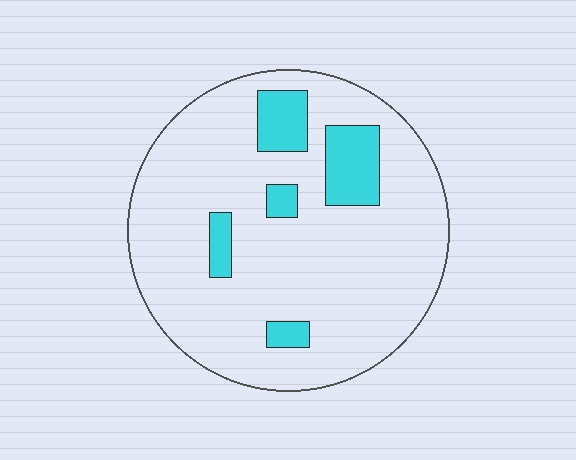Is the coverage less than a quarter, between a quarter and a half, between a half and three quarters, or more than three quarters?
Less than a quarter.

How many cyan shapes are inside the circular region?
5.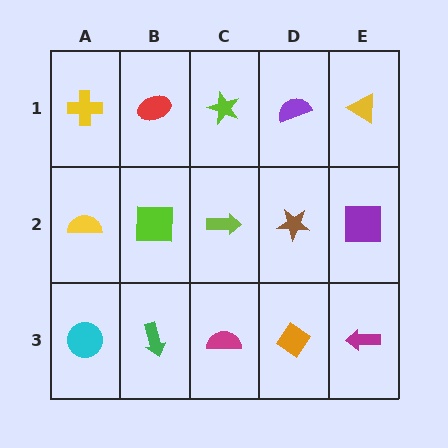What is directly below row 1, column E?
A purple square.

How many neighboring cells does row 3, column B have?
3.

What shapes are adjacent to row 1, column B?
A lime square (row 2, column B), a yellow cross (row 1, column A), a lime star (row 1, column C).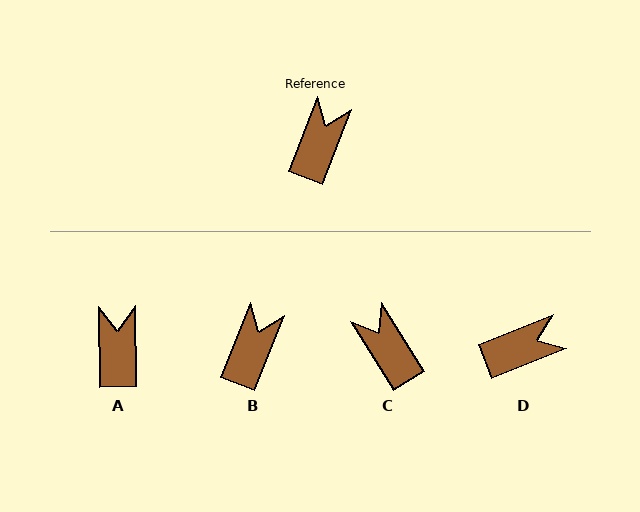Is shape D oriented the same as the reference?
No, it is off by about 47 degrees.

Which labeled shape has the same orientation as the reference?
B.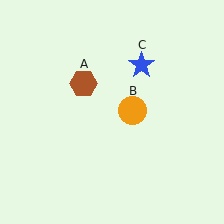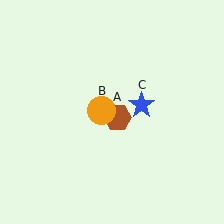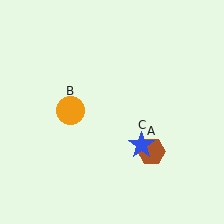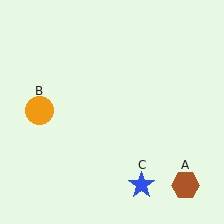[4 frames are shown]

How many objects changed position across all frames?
3 objects changed position: brown hexagon (object A), orange circle (object B), blue star (object C).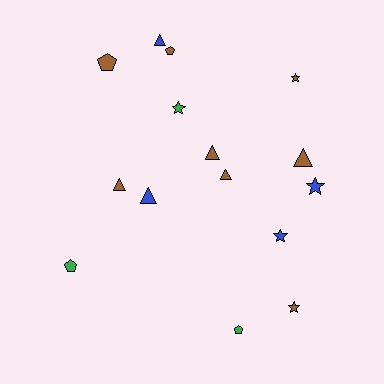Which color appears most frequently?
Brown, with 8 objects.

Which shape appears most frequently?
Triangle, with 6 objects.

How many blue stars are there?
There are 2 blue stars.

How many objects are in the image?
There are 15 objects.